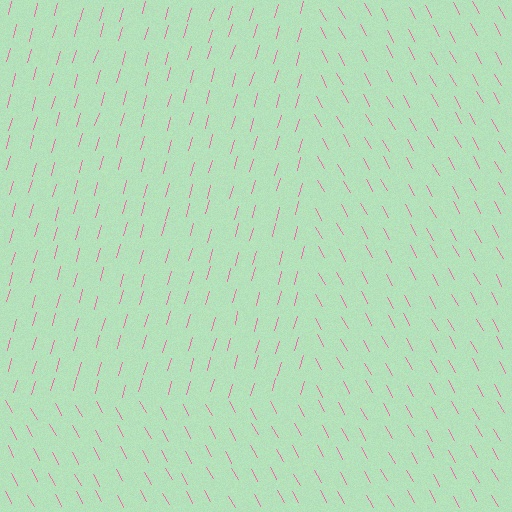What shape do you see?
I see a rectangle.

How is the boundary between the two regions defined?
The boundary is defined purely by a change in line orientation (approximately 45 degrees difference). All lines are the same color and thickness.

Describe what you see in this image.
The image is filled with small pink line segments. A rectangle region in the image has lines oriented differently from the surrounding lines, creating a visible texture boundary.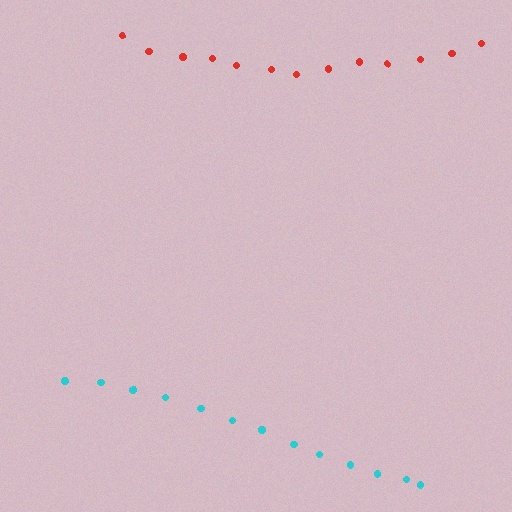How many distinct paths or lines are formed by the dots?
There are 2 distinct paths.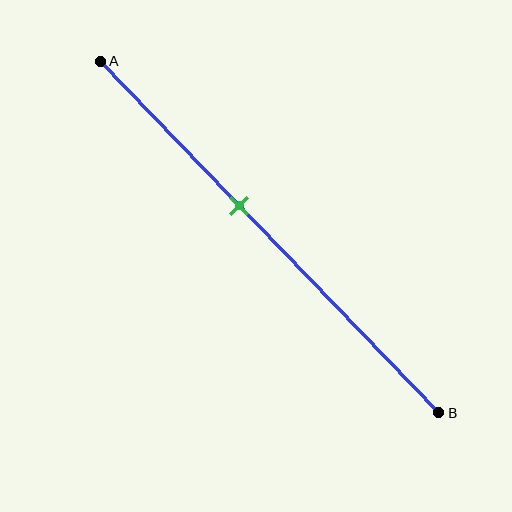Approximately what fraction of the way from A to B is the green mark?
The green mark is approximately 40% of the way from A to B.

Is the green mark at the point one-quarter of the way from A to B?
No, the mark is at about 40% from A, not at the 25% one-quarter point.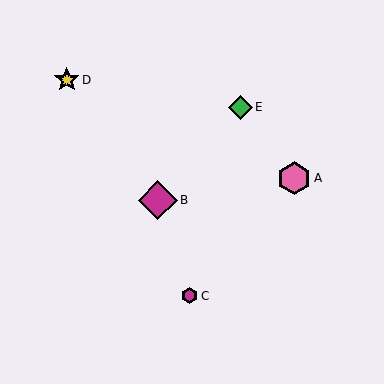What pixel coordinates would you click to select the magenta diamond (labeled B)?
Click at (158, 200) to select the magenta diamond B.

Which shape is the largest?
The magenta diamond (labeled B) is the largest.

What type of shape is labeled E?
Shape E is a green diamond.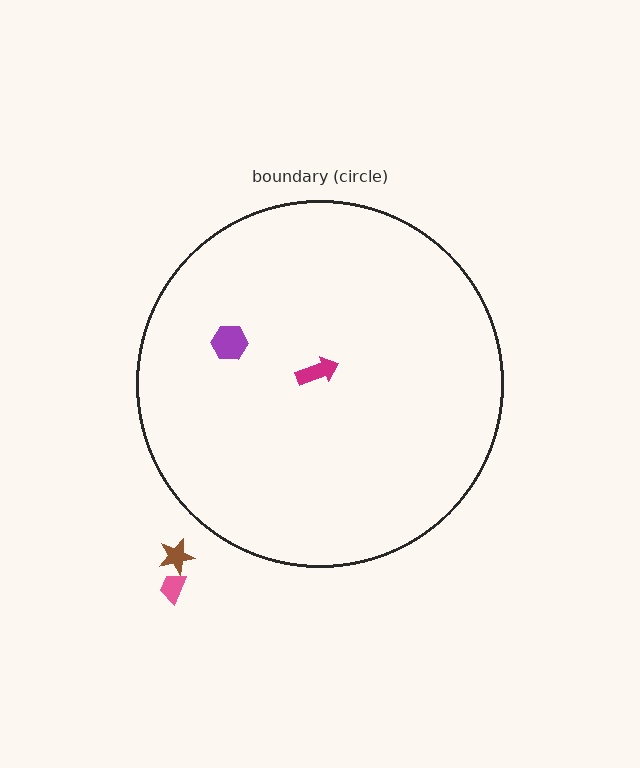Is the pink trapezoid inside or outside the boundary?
Outside.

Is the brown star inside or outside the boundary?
Outside.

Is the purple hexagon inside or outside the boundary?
Inside.